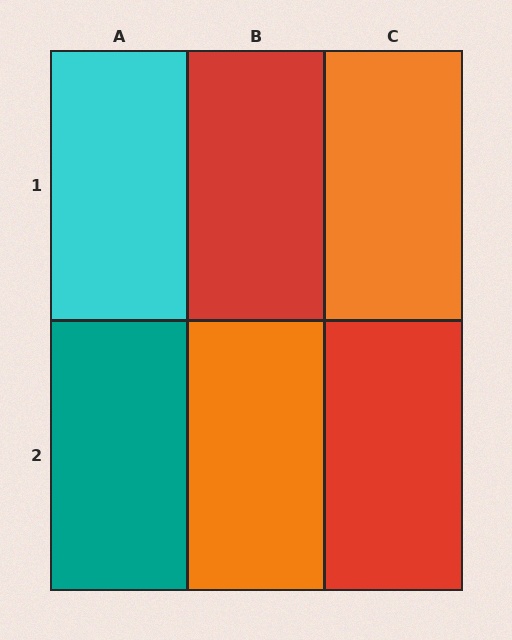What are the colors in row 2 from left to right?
Teal, orange, red.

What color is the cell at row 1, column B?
Red.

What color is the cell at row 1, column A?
Cyan.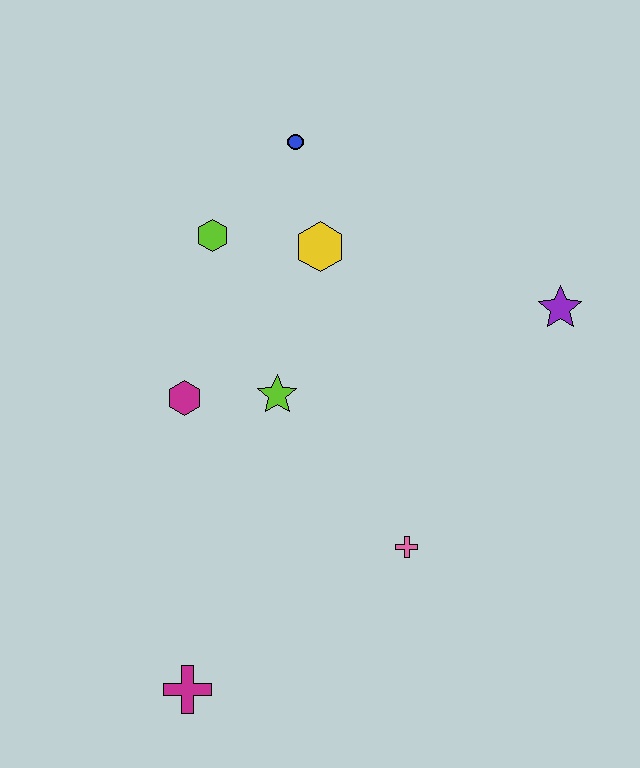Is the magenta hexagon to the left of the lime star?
Yes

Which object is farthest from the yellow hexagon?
The magenta cross is farthest from the yellow hexagon.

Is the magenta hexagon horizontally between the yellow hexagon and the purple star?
No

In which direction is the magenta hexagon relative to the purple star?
The magenta hexagon is to the left of the purple star.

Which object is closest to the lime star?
The magenta hexagon is closest to the lime star.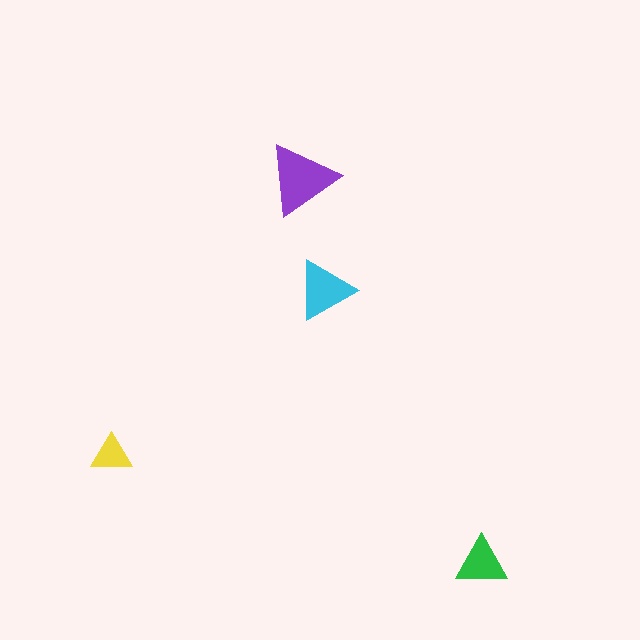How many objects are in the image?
There are 4 objects in the image.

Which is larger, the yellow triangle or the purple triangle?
The purple one.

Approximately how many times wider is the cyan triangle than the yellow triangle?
About 1.5 times wider.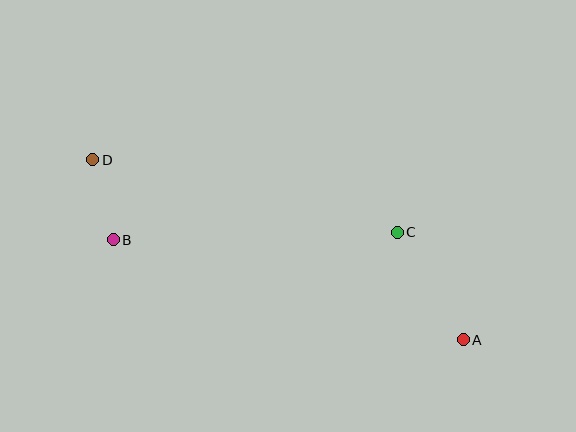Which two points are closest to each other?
Points B and D are closest to each other.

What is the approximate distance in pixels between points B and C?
The distance between B and C is approximately 284 pixels.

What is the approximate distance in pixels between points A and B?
The distance between A and B is approximately 364 pixels.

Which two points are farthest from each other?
Points A and D are farthest from each other.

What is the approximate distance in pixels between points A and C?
The distance between A and C is approximately 126 pixels.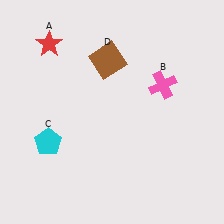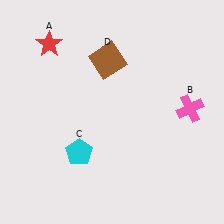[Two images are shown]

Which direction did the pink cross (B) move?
The pink cross (B) moved right.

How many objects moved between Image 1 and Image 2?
2 objects moved between the two images.